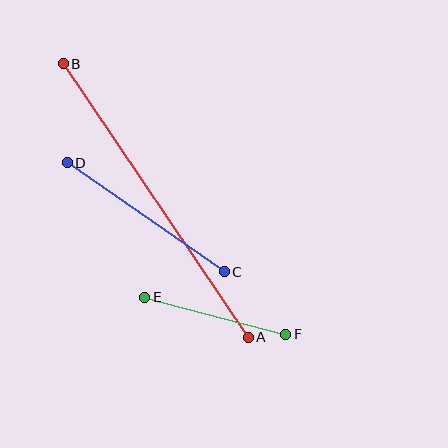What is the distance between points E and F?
The distance is approximately 146 pixels.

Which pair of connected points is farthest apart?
Points A and B are farthest apart.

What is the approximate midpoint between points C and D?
The midpoint is at approximately (146, 217) pixels.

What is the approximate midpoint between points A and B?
The midpoint is at approximately (156, 200) pixels.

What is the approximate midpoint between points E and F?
The midpoint is at approximately (215, 316) pixels.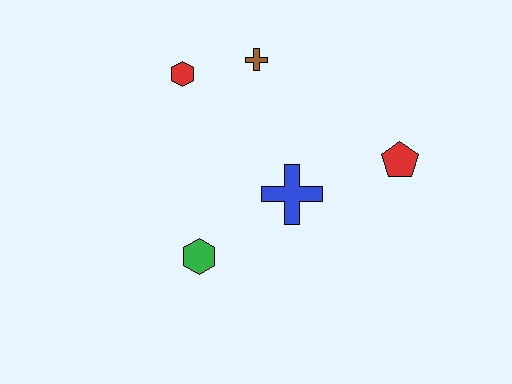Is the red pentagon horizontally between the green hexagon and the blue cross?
No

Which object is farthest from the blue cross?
The red hexagon is farthest from the blue cross.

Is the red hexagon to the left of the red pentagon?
Yes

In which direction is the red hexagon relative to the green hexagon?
The red hexagon is above the green hexagon.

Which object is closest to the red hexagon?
The brown cross is closest to the red hexagon.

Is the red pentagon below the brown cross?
Yes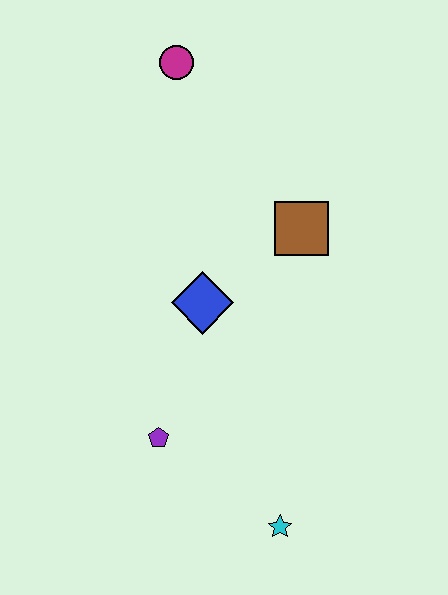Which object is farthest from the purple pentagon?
The magenta circle is farthest from the purple pentagon.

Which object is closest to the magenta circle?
The brown square is closest to the magenta circle.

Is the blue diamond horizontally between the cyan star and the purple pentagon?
Yes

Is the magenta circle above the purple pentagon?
Yes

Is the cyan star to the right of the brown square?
No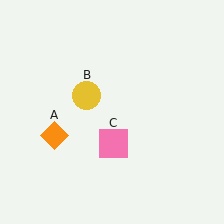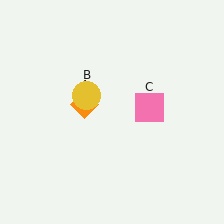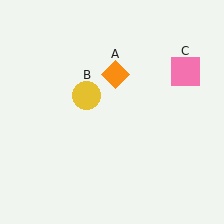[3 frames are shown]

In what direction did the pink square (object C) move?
The pink square (object C) moved up and to the right.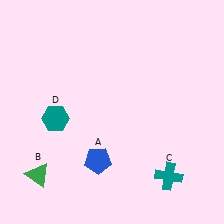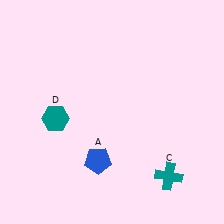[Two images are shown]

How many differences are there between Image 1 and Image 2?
There is 1 difference between the two images.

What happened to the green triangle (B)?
The green triangle (B) was removed in Image 2. It was in the bottom-left area of Image 1.